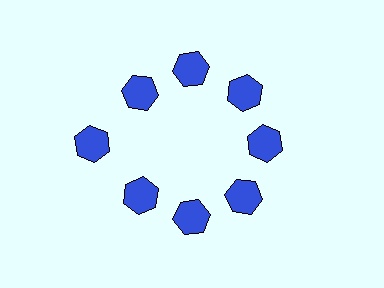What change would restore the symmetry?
The symmetry would be restored by moving it inward, back onto the ring so that all 8 hexagons sit at equal angles and equal distance from the center.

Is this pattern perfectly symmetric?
No. The 8 blue hexagons are arranged in a ring, but one element near the 9 o'clock position is pushed outward from the center, breaking the 8-fold rotational symmetry.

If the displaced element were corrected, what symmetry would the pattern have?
It would have 8-fold rotational symmetry — the pattern would map onto itself every 45 degrees.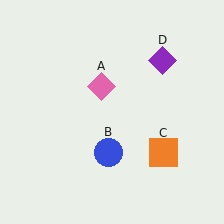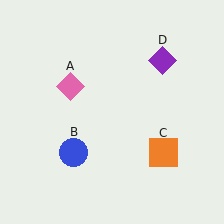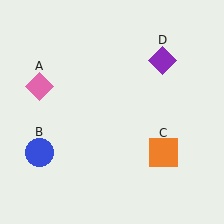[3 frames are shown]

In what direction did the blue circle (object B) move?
The blue circle (object B) moved left.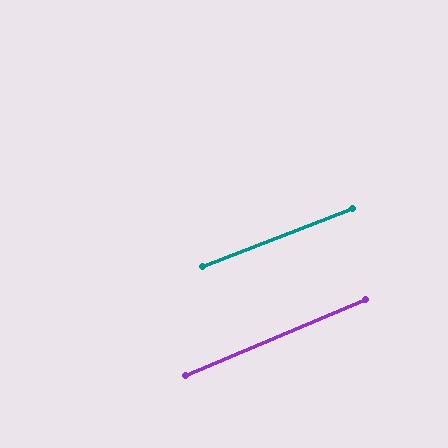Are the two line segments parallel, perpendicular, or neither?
Parallel — their directions differ by only 1.9°.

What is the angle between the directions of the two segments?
Approximately 2 degrees.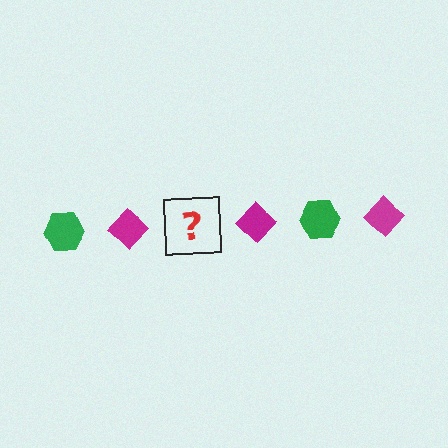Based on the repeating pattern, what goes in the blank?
The blank should be a green hexagon.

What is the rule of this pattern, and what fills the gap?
The rule is that the pattern alternates between green hexagon and magenta diamond. The gap should be filled with a green hexagon.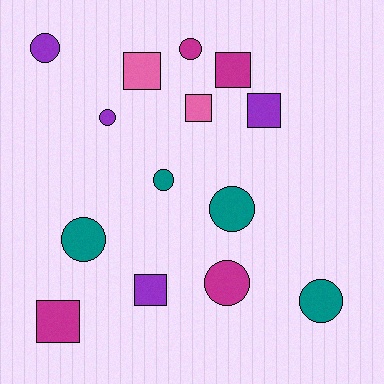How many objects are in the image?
There are 14 objects.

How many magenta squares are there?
There are 2 magenta squares.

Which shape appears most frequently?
Circle, with 8 objects.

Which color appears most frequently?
Magenta, with 4 objects.